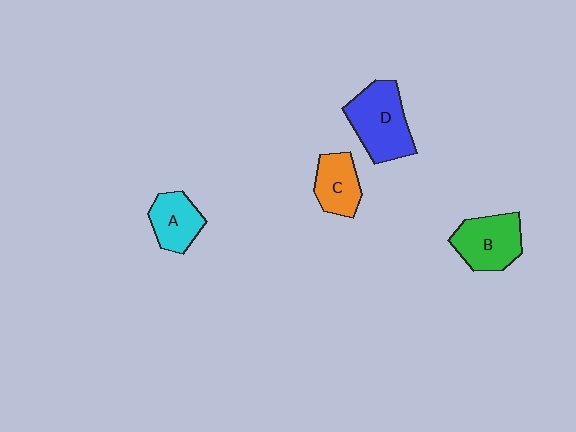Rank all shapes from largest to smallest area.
From largest to smallest: D (blue), B (green), A (cyan), C (orange).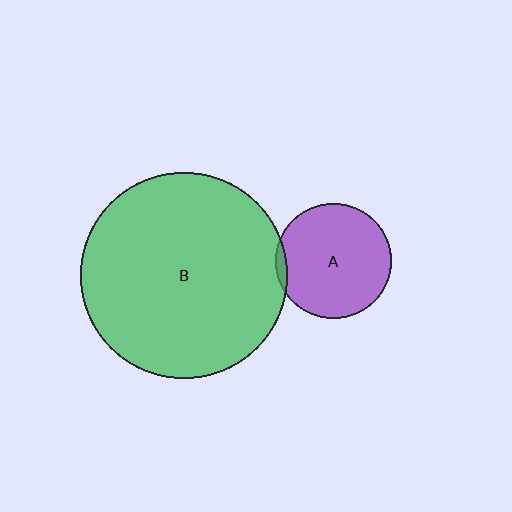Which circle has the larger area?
Circle B (green).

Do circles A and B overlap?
Yes.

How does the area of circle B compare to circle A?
Approximately 3.2 times.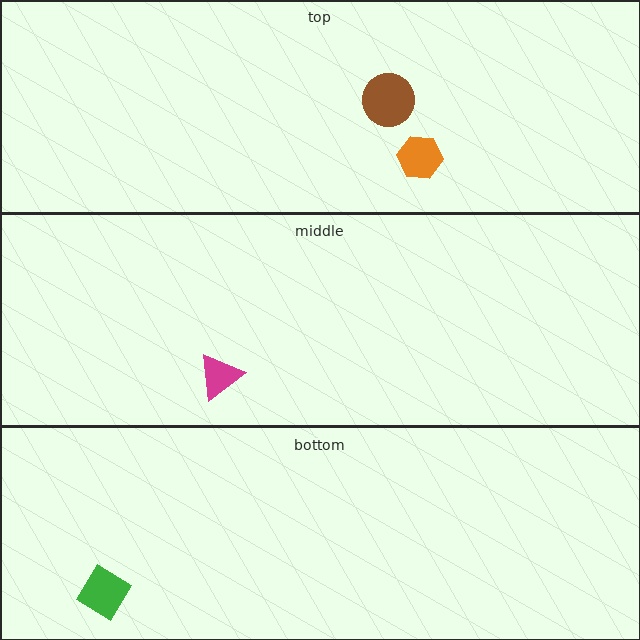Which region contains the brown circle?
The top region.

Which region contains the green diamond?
The bottom region.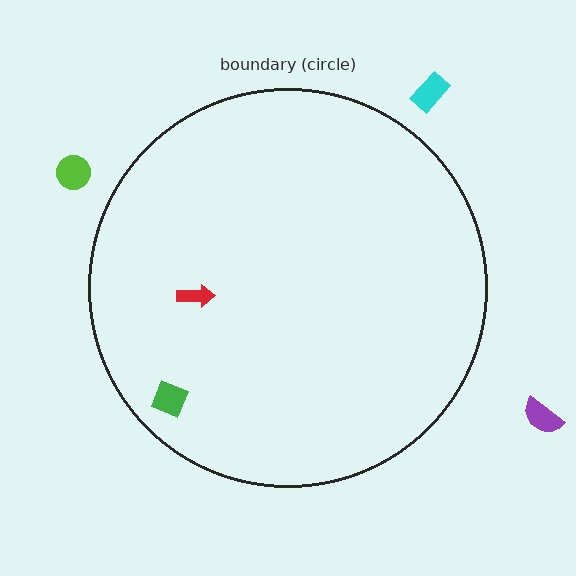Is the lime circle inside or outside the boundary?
Outside.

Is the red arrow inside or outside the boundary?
Inside.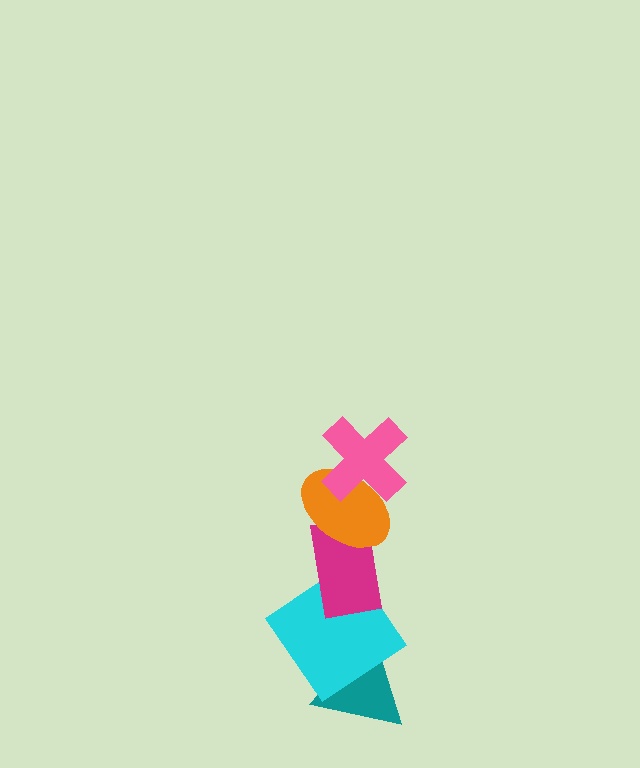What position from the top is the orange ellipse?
The orange ellipse is 2nd from the top.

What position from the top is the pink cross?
The pink cross is 1st from the top.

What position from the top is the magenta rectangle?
The magenta rectangle is 3rd from the top.